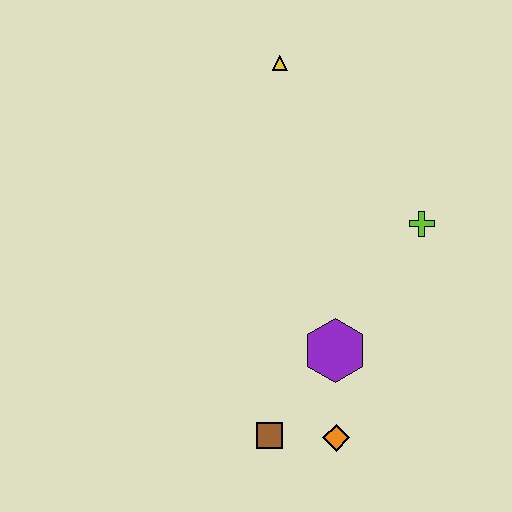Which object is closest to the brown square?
The orange diamond is closest to the brown square.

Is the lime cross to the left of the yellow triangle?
No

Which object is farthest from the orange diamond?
The yellow triangle is farthest from the orange diamond.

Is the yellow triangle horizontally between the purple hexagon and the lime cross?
No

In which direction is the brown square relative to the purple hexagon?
The brown square is below the purple hexagon.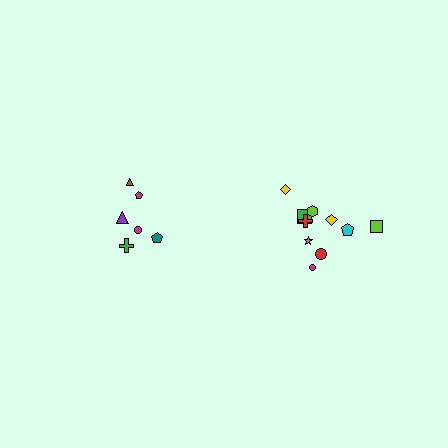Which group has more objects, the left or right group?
The right group.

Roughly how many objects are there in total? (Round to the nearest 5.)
Roughly 15 objects in total.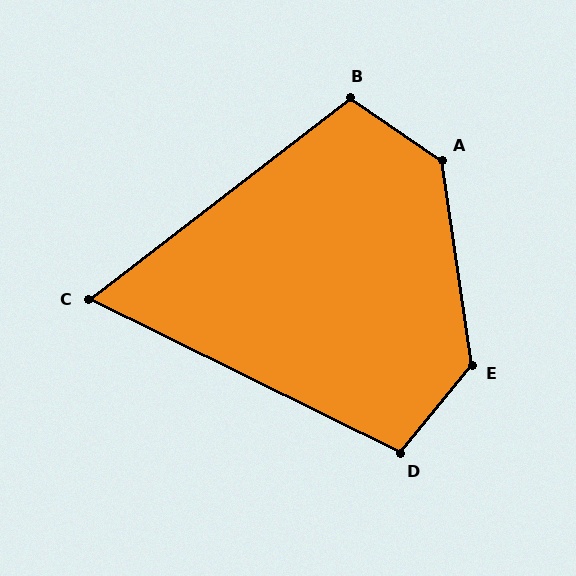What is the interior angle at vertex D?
Approximately 103 degrees (obtuse).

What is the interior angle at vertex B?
Approximately 108 degrees (obtuse).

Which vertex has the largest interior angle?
A, at approximately 133 degrees.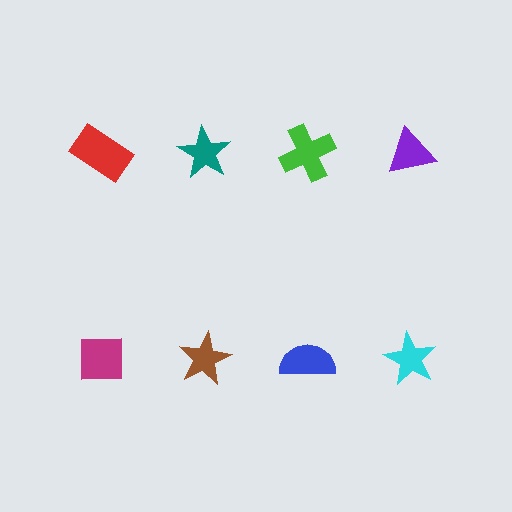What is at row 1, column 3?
A green cross.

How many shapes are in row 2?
4 shapes.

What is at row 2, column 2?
A brown star.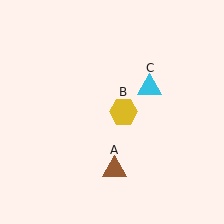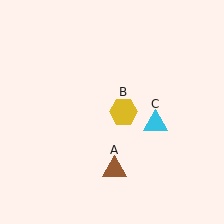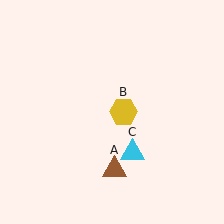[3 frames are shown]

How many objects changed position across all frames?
1 object changed position: cyan triangle (object C).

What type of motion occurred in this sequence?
The cyan triangle (object C) rotated clockwise around the center of the scene.